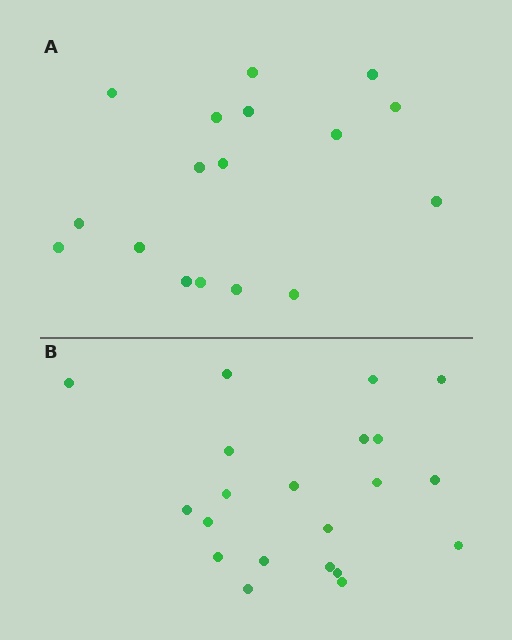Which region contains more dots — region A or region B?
Region B (the bottom region) has more dots.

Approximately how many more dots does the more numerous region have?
Region B has about 4 more dots than region A.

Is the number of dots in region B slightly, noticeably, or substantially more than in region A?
Region B has only slightly more — the two regions are fairly close. The ratio is roughly 1.2 to 1.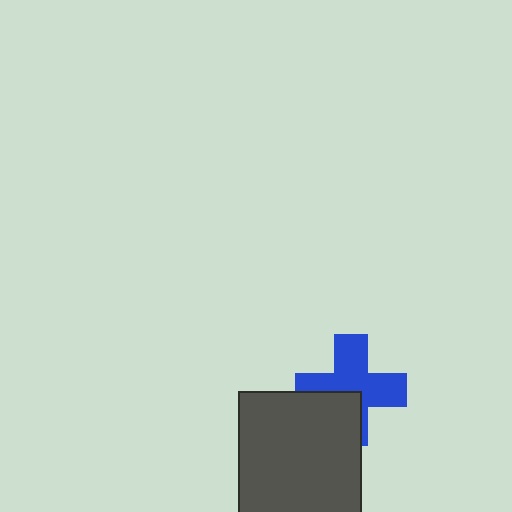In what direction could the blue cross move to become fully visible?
The blue cross could move toward the upper-right. That would shift it out from behind the dark gray square entirely.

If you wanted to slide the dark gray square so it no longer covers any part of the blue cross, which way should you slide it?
Slide it toward the lower-left — that is the most direct way to separate the two shapes.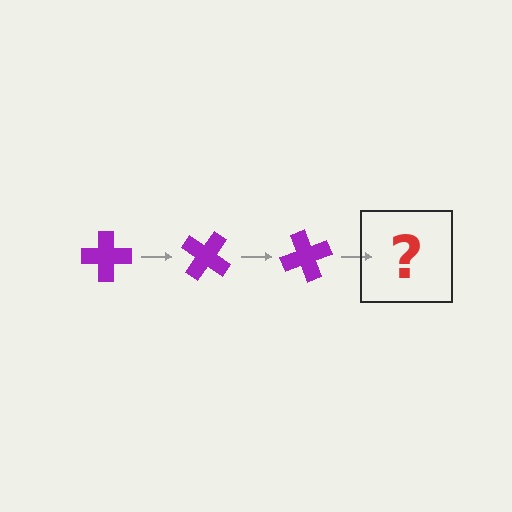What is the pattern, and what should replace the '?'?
The pattern is that the cross rotates 35 degrees each step. The '?' should be a purple cross rotated 105 degrees.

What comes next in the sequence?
The next element should be a purple cross rotated 105 degrees.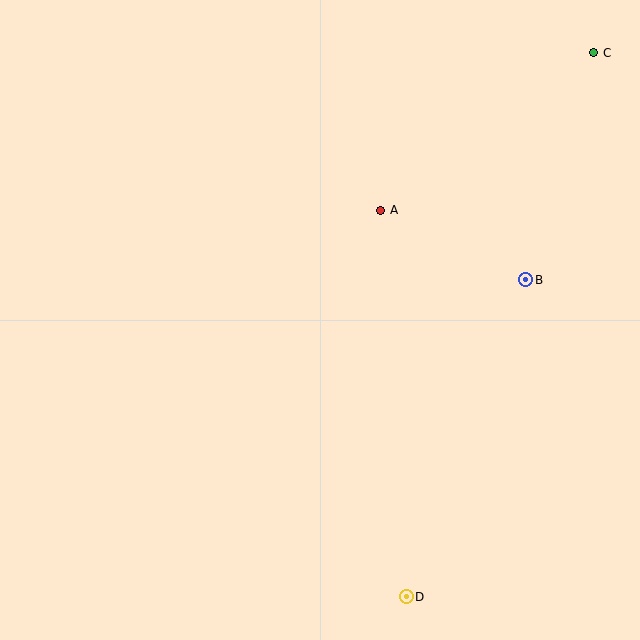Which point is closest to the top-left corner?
Point A is closest to the top-left corner.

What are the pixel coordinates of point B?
Point B is at (526, 280).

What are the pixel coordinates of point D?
Point D is at (406, 597).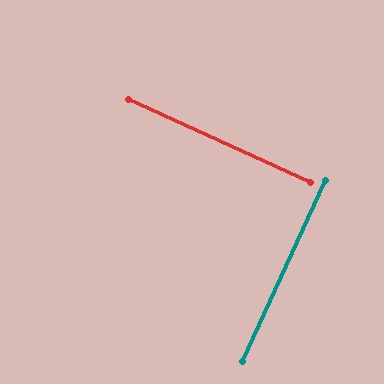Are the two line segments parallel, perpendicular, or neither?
Perpendicular — they meet at approximately 90°.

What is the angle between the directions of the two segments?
Approximately 90 degrees.